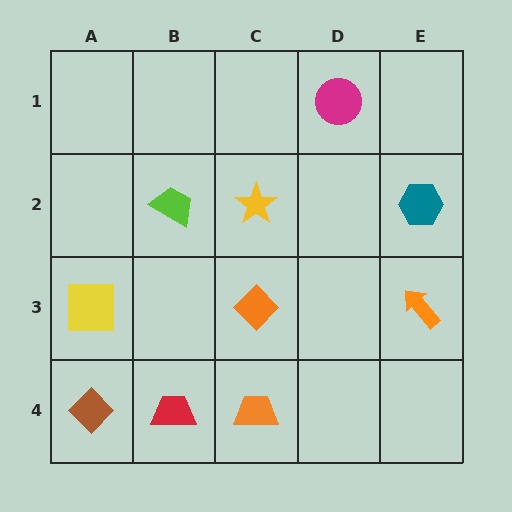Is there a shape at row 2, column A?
No, that cell is empty.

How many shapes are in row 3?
3 shapes.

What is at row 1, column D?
A magenta circle.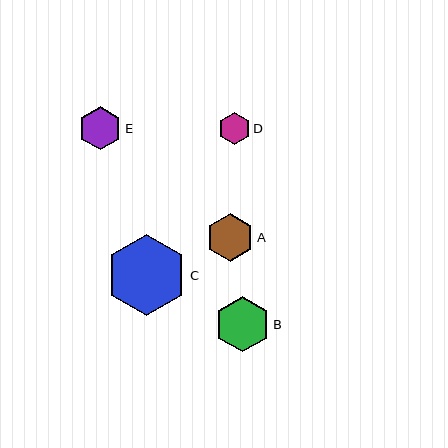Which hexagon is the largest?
Hexagon C is the largest with a size of approximately 81 pixels.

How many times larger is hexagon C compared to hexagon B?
Hexagon C is approximately 1.5 times the size of hexagon B.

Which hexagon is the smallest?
Hexagon D is the smallest with a size of approximately 32 pixels.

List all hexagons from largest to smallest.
From largest to smallest: C, B, A, E, D.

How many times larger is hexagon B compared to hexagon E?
Hexagon B is approximately 1.3 times the size of hexagon E.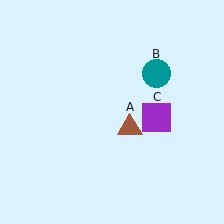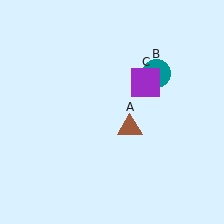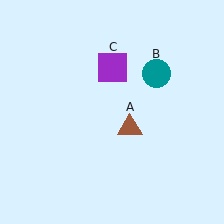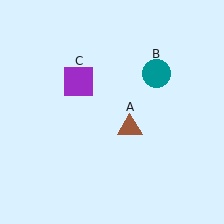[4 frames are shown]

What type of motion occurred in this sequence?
The purple square (object C) rotated counterclockwise around the center of the scene.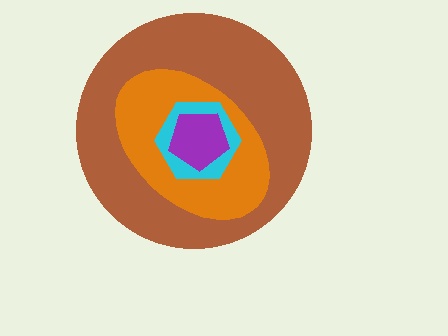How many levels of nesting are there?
4.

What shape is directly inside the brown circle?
The orange ellipse.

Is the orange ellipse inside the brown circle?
Yes.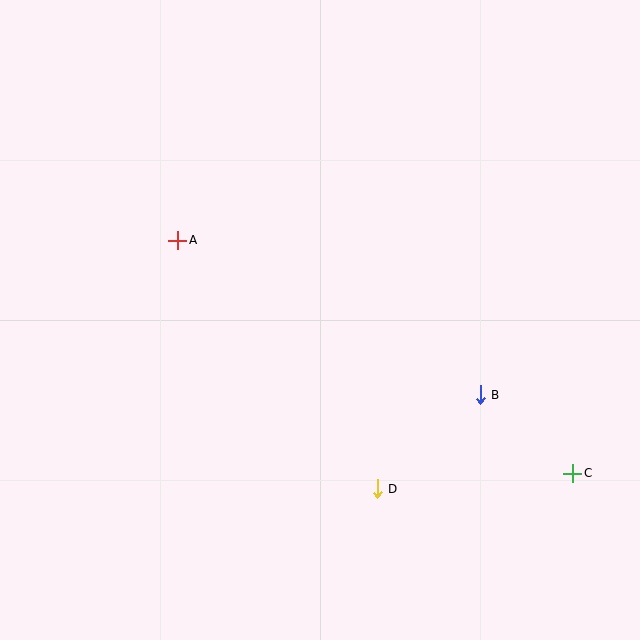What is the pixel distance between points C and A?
The distance between C and A is 459 pixels.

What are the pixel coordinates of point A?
Point A is at (178, 240).